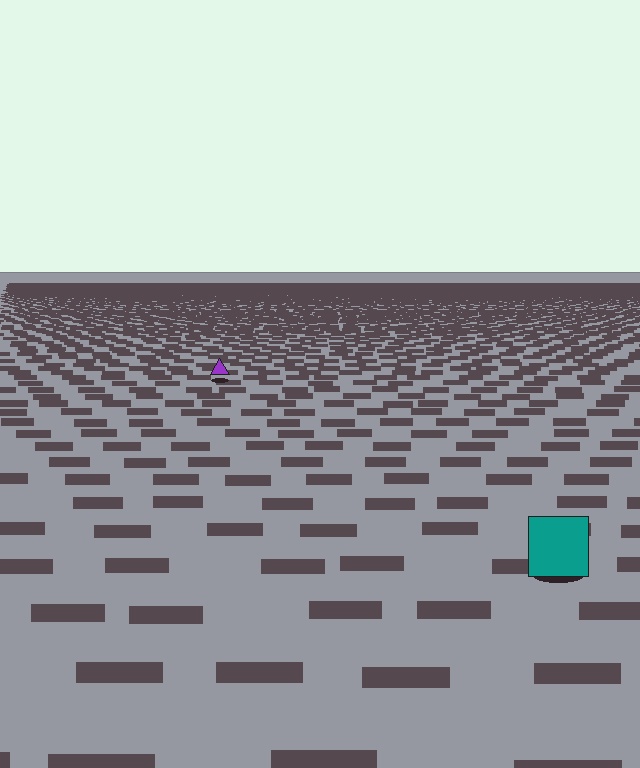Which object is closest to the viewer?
The teal square is closest. The texture marks near it are larger and more spread out.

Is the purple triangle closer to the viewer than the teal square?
No. The teal square is closer — you can tell from the texture gradient: the ground texture is coarser near it.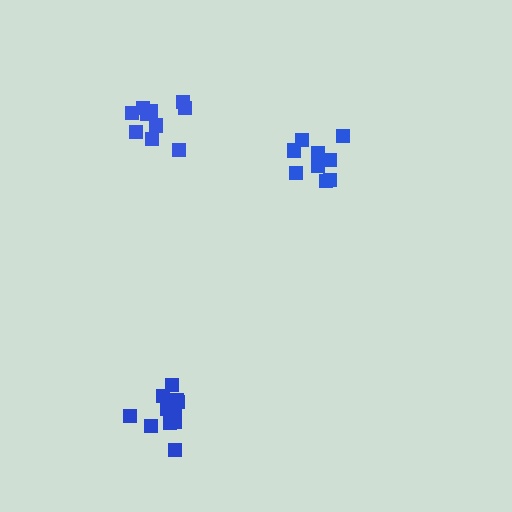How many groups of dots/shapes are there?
There are 3 groups.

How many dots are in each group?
Group 1: 10 dots, Group 2: 12 dots, Group 3: 10 dots (32 total).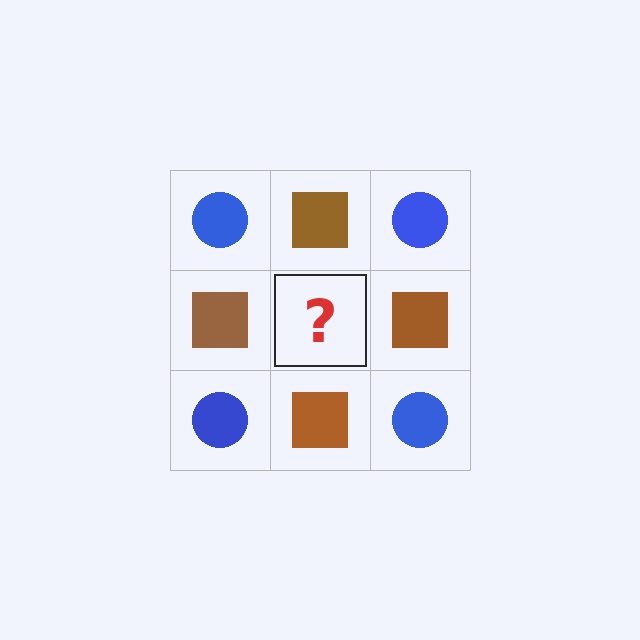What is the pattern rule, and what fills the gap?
The rule is that it alternates blue circle and brown square in a checkerboard pattern. The gap should be filled with a blue circle.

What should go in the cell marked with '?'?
The missing cell should contain a blue circle.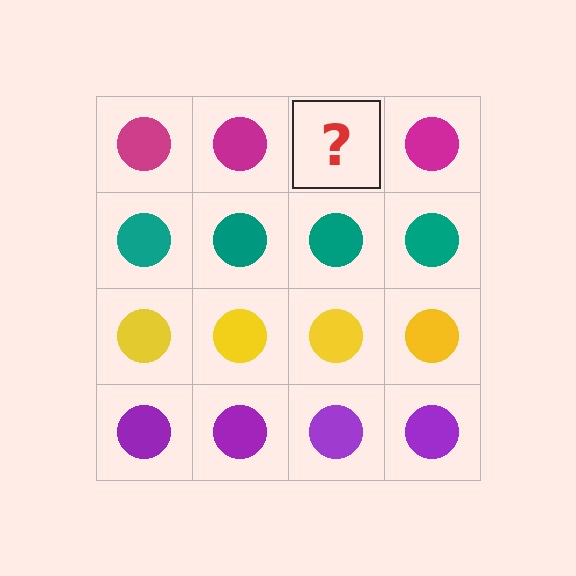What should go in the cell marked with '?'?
The missing cell should contain a magenta circle.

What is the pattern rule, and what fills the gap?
The rule is that each row has a consistent color. The gap should be filled with a magenta circle.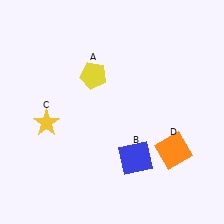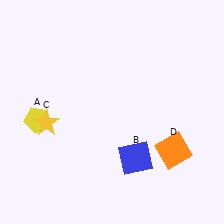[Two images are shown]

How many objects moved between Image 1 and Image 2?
1 object moved between the two images.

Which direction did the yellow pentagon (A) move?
The yellow pentagon (A) moved left.